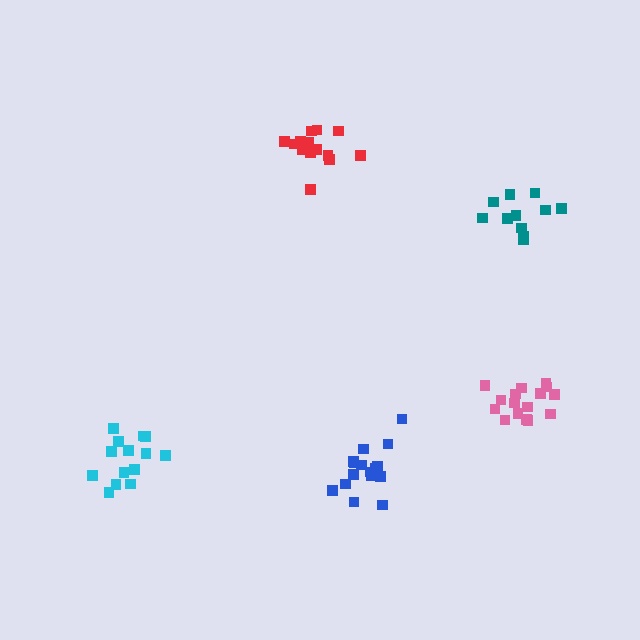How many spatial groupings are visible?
There are 5 spatial groupings.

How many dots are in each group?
Group 1: 14 dots, Group 2: 14 dots, Group 3: 17 dots, Group 4: 11 dots, Group 5: 16 dots (72 total).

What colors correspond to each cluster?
The clusters are colored: red, cyan, blue, teal, pink.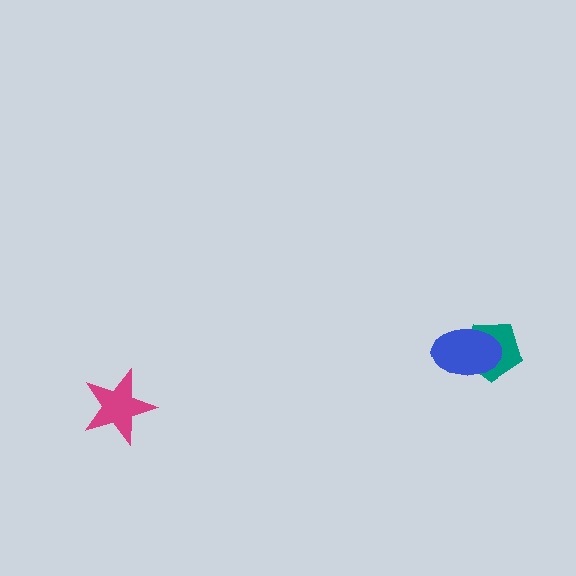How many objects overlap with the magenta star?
0 objects overlap with the magenta star.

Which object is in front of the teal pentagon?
The blue ellipse is in front of the teal pentagon.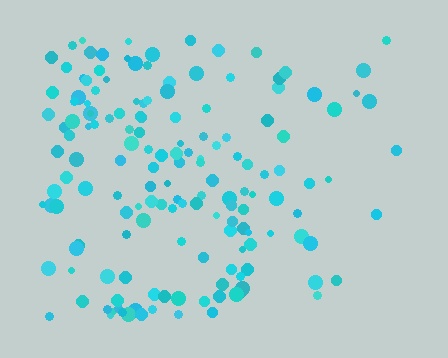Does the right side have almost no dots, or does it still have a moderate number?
Still a moderate number, just noticeably fewer than the left.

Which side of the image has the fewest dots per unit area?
The right.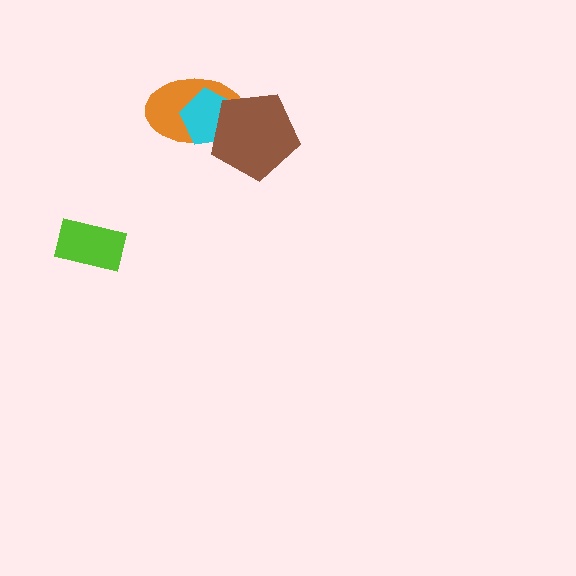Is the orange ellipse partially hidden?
Yes, it is partially covered by another shape.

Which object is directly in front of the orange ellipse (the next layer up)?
The cyan pentagon is directly in front of the orange ellipse.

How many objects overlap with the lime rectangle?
0 objects overlap with the lime rectangle.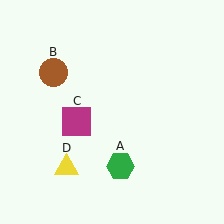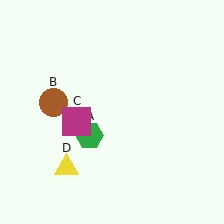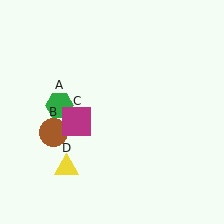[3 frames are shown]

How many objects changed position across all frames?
2 objects changed position: green hexagon (object A), brown circle (object B).